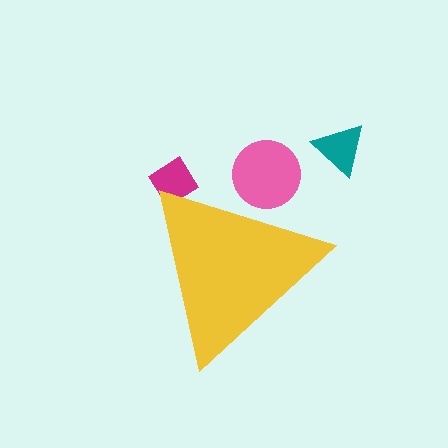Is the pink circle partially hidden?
Yes, the pink circle is partially hidden behind the yellow triangle.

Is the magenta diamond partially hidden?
Yes, the magenta diamond is partially hidden behind the yellow triangle.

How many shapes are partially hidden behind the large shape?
2 shapes are partially hidden.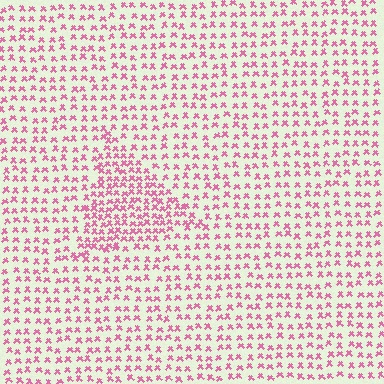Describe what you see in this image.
The image contains small pink elements arranged at two different densities. A triangle-shaped region is visible where the elements are more densely packed than the surrounding area.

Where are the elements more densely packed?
The elements are more densely packed inside the triangle boundary.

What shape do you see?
I see a triangle.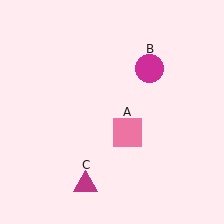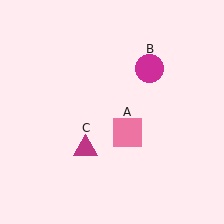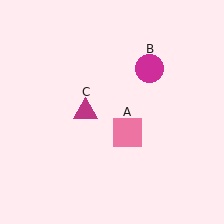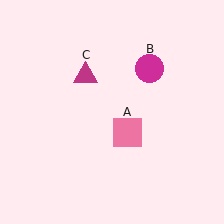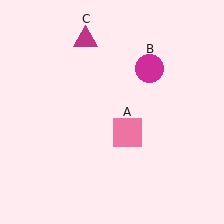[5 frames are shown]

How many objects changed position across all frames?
1 object changed position: magenta triangle (object C).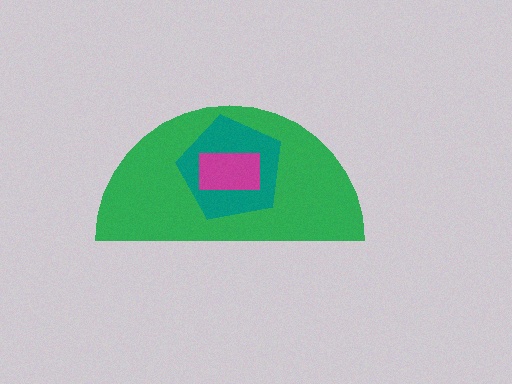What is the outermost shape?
The green semicircle.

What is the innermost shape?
The magenta rectangle.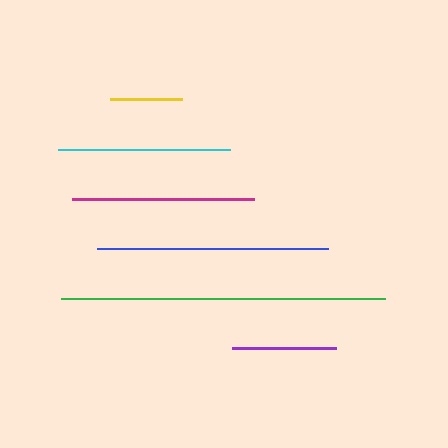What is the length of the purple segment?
The purple segment is approximately 104 pixels long.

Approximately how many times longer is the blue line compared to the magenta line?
The blue line is approximately 1.3 times the length of the magenta line.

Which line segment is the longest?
The green line is the longest at approximately 323 pixels.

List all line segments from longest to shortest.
From longest to shortest: green, blue, magenta, cyan, purple, yellow.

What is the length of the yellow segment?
The yellow segment is approximately 72 pixels long.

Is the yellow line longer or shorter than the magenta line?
The magenta line is longer than the yellow line.